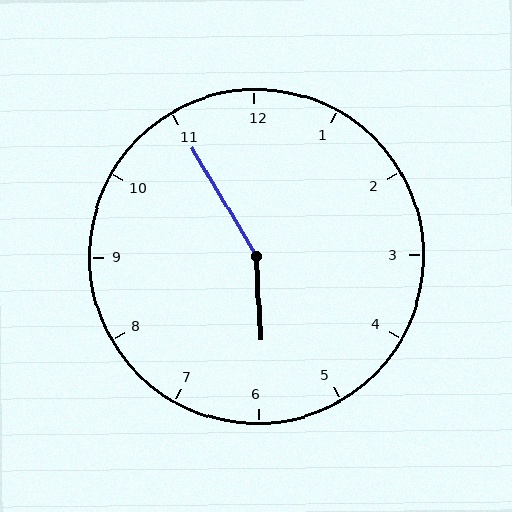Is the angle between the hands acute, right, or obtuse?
It is obtuse.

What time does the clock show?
5:55.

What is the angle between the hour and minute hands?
Approximately 152 degrees.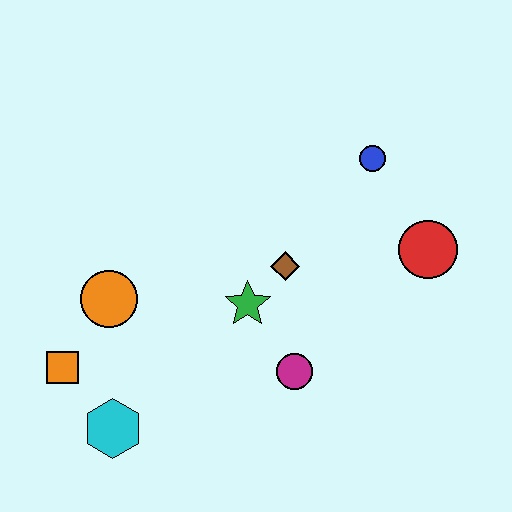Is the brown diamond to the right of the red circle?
No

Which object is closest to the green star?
The brown diamond is closest to the green star.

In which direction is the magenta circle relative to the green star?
The magenta circle is below the green star.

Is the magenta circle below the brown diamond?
Yes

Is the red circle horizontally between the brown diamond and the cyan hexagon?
No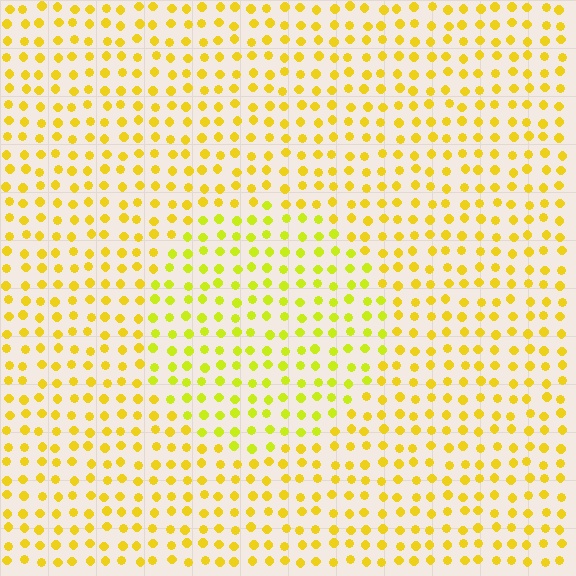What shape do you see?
I see a circle.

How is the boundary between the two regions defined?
The boundary is defined purely by a slight shift in hue (about 20 degrees). Spacing, size, and orientation are identical on both sides.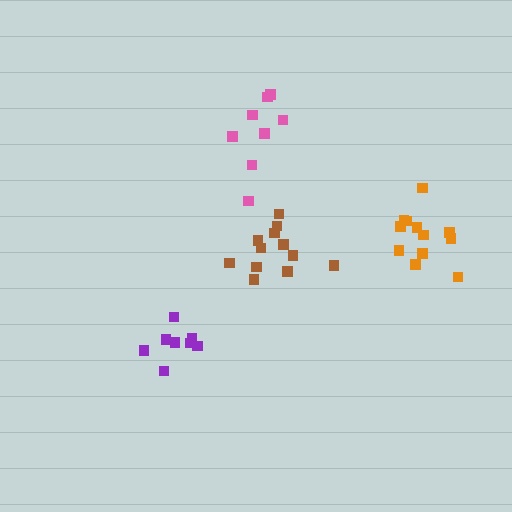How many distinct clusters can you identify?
There are 4 distinct clusters.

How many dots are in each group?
Group 1: 8 dots, Group 2: 8 dots, Group 3: 12 dots, Group 4: 12 dots (40 total).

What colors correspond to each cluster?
The clusters are colored: purple, pink, orange, brown.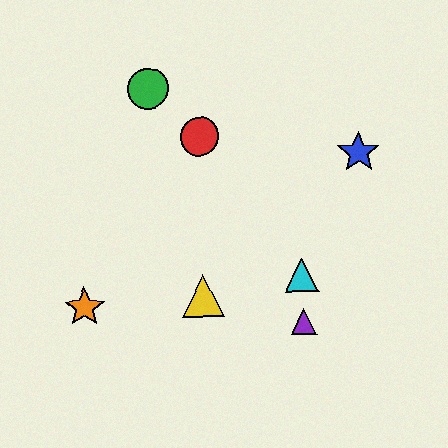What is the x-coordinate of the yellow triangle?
The yellow triangle is at x≈203.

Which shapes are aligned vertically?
The red circle, the yellow triangle are aligned vertically.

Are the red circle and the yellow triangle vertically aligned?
Yes, both are at x≈200.